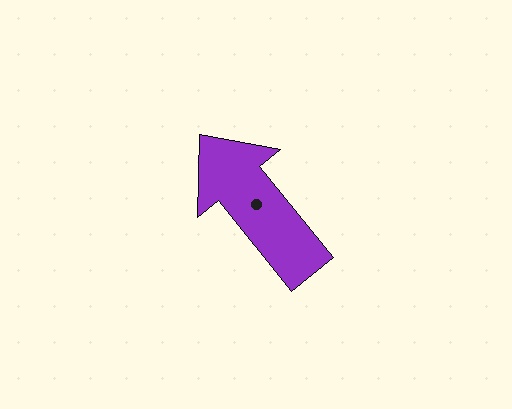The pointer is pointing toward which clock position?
Roughly 11 o'clock.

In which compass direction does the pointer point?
Northwest.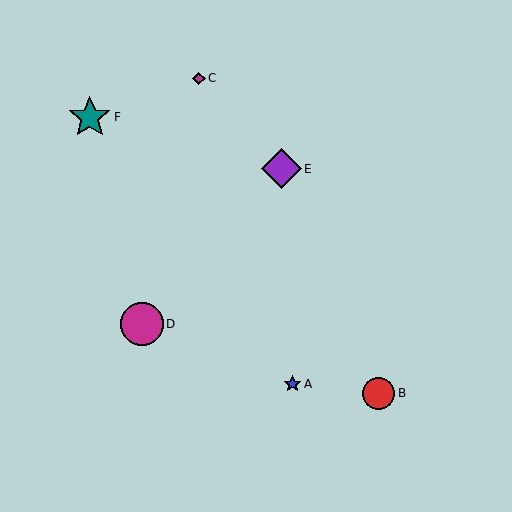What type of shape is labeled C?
Shape C is a magenta diamond.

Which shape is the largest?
The magenta circle (labeled D) is the largest.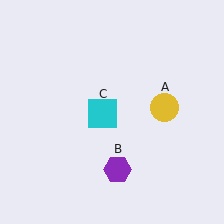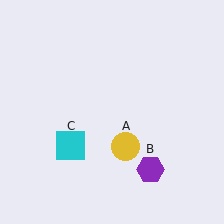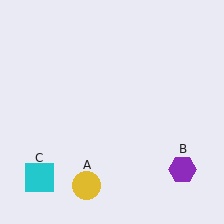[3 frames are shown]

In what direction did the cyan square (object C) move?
The cyan square (object C) moved down and to the left.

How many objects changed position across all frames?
3 objects changed position: yellow circle (object A), purple hexagon (object B), cyan square (object C).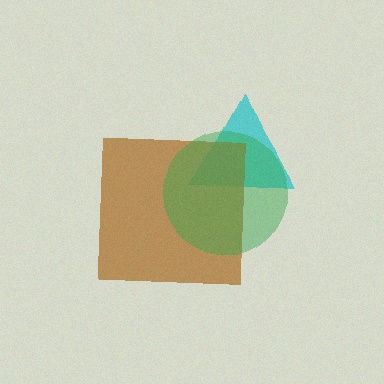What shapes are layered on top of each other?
The layered shapes are: a cyan triangle, a brown square, a green circle.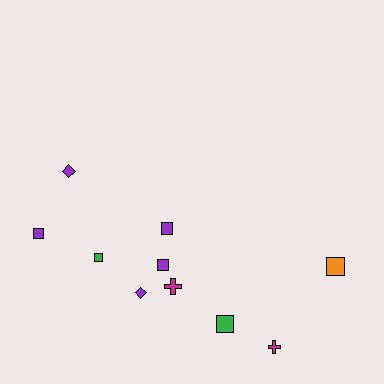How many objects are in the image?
There are 10 objects.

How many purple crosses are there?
There are no purple crosses.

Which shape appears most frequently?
Square, with 6 objects.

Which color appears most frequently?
Purple, with 5 objects.